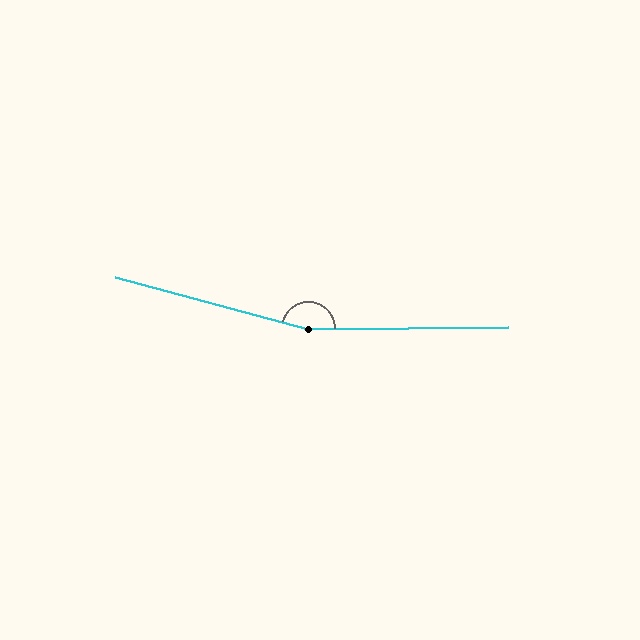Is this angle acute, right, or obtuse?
It is obtuse.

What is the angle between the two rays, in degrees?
Approximately 165 degrees.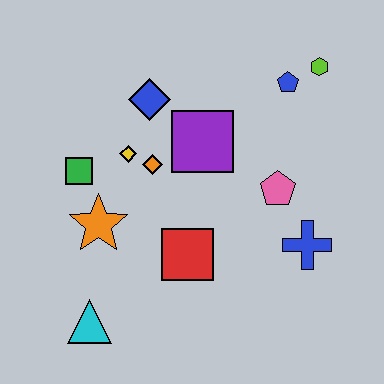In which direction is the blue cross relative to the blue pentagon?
The blue cross is below the blue pentagon.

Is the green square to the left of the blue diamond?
Yes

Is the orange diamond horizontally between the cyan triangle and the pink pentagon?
Yes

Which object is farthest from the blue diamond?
The cyan triangle is farthest from the blue diamond.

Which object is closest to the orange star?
The green square is closest to the orange star.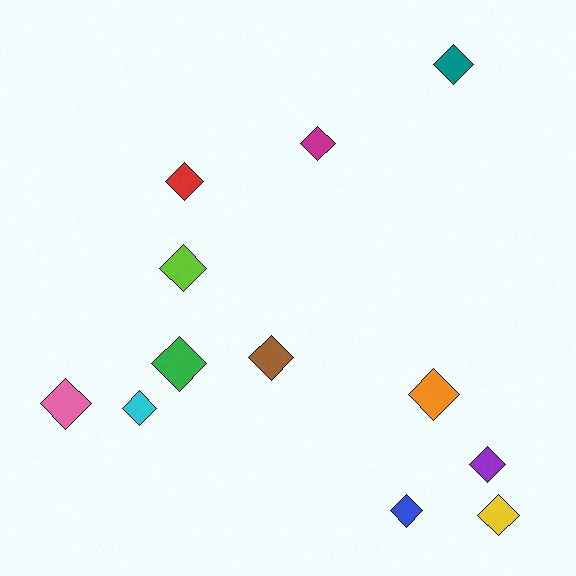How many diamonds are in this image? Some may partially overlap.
There are 12 diamonds.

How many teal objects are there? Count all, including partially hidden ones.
There is 1 teal object.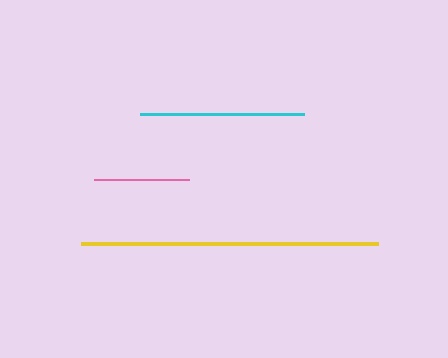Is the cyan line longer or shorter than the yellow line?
The yellow line is longer than the cyan line.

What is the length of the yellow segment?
The yellow segment is approximately 297 pixels long.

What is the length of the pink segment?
The pink segment is approximately 95 pixels long.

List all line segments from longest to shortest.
From longest to shortest: yellow, cyan, pink.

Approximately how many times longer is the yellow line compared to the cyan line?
The yellow line is approximately 1.8 times the length of the cyan line.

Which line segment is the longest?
The yellow line is the longest at approximately 297 pixels.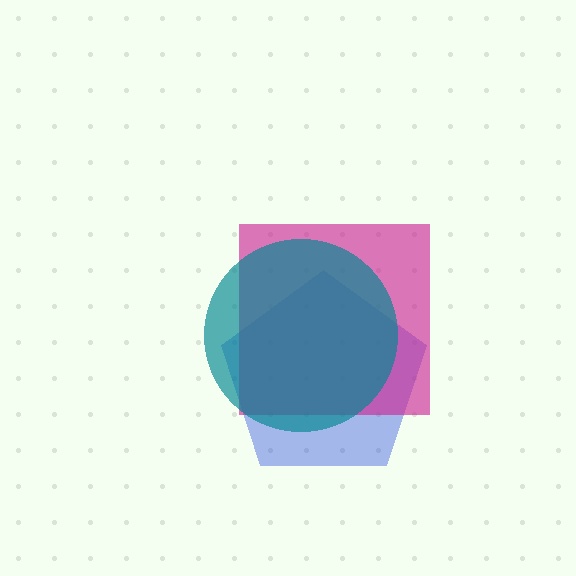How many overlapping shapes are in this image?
There are 3 overlapping shapes in the image.